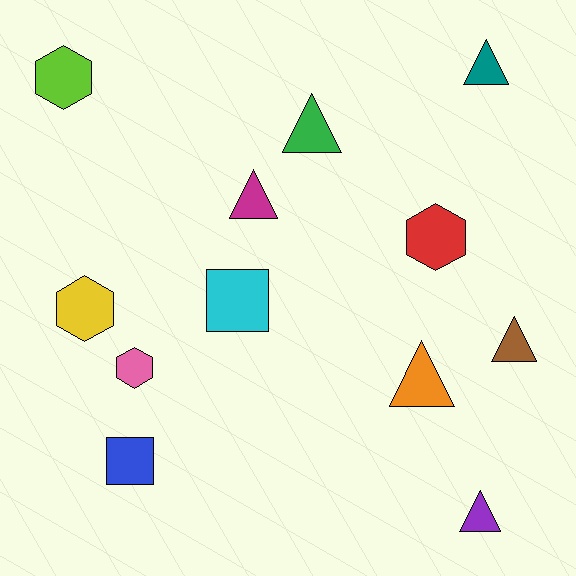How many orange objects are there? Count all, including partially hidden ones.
There is 1 orange object.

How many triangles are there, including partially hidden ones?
There are 6 triangles.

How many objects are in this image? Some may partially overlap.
There are 12 objects.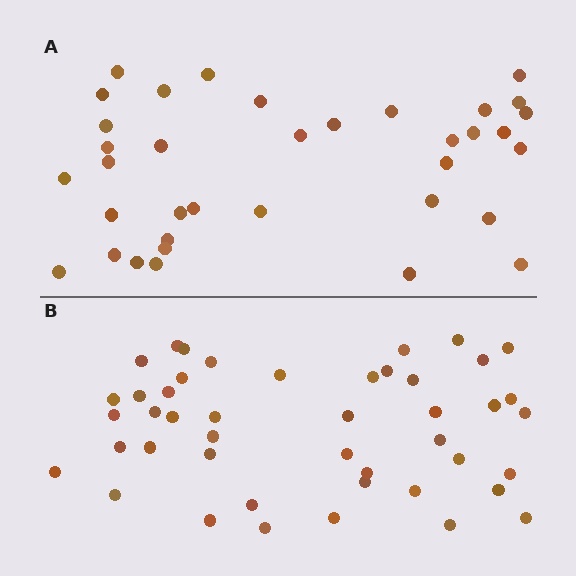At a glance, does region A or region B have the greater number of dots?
Region B (the bottom region) has more dots.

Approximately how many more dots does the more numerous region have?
Region B has roughly 8 or so more dots than region A.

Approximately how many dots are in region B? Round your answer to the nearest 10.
About 40 dots. (The exact count is 45, which rounds to 40.)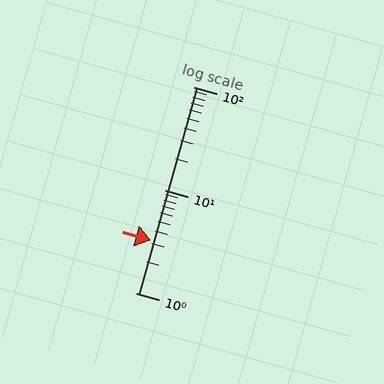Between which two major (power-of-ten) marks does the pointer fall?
The pointer is between 1 and 10.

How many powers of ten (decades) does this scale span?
The scale spans 2 decades, from 1 to 100.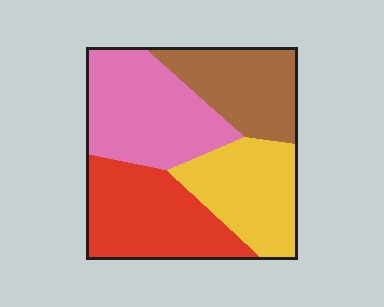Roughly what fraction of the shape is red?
Red takes up about one quarter (1/4) of the shape.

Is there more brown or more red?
Red.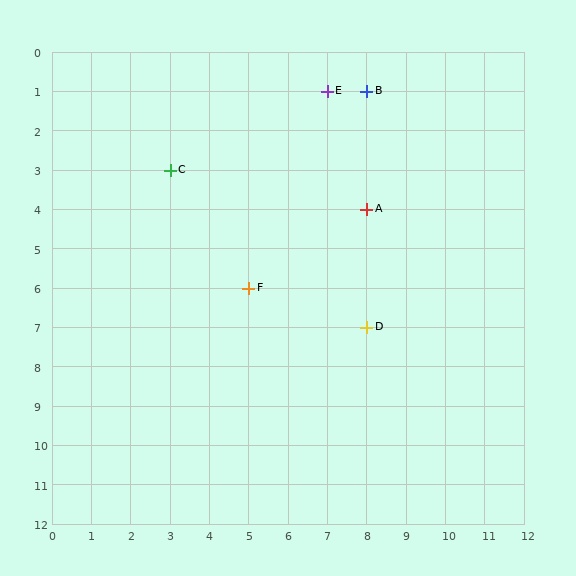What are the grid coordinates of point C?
Point C is at grid coordinates (3, 3).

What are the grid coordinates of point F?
Point F is at grid coordinates (5, 6).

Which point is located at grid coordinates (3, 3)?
Point C is at (3, 3).